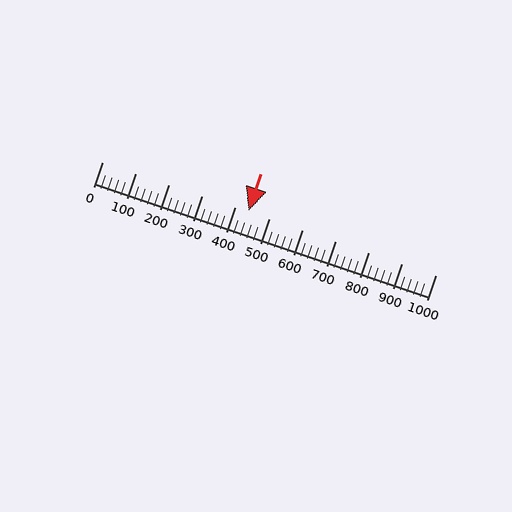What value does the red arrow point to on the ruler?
The red arrow points to approximately 439.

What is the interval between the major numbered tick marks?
The major tick marks are spaced 100 units apart.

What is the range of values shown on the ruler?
The ruler shows values from 0 to 1000.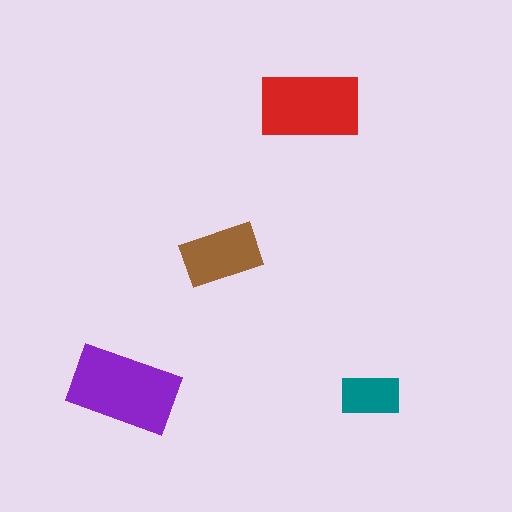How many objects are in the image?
There are 4 objects in the image.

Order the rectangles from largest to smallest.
the purple one, the red one, the brown one, the teal one.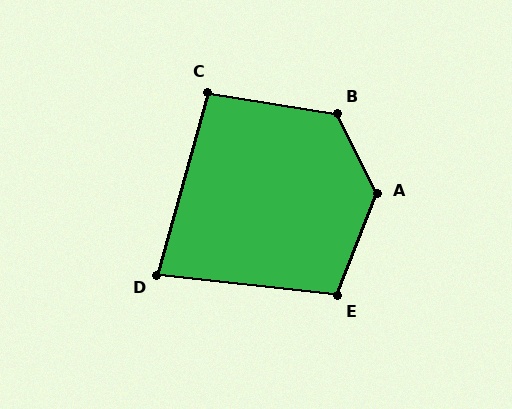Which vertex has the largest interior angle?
A, at approximately 132 degrees.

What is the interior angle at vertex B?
Approximately 126 degrees (obtuse).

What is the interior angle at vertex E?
Approximately 105 degrees (obtuse).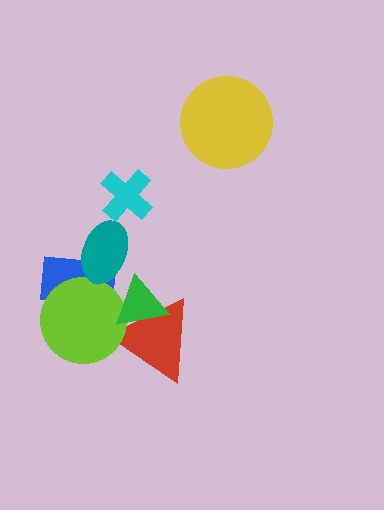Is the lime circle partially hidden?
Yes, it is partially covered by another shape.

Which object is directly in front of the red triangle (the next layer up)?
The lime circle is directly in front of the red triangle.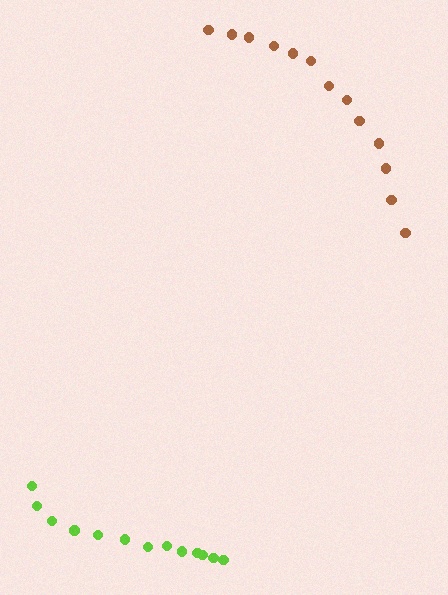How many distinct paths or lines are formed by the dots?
There are 2 distinct paths.